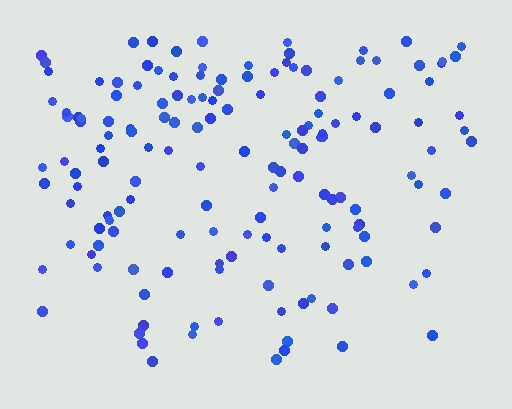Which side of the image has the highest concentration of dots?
The top.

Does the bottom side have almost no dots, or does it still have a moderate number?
Still a moderate number, just noticeably fewer than the top.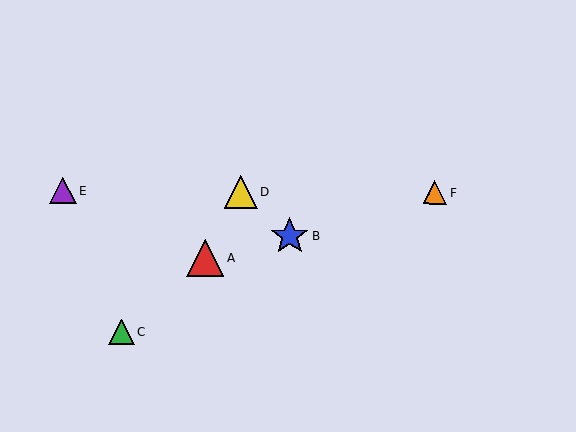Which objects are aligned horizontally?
Objects D, E, F are aligned horizontally.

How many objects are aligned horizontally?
3 objects (D, E, F) are aligned horizontally.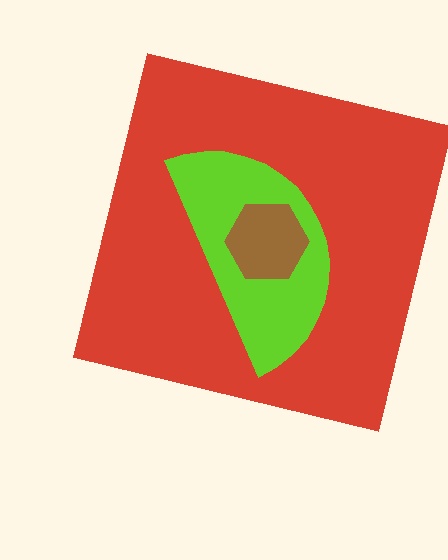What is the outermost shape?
The red square.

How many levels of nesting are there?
3.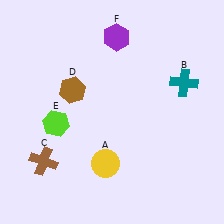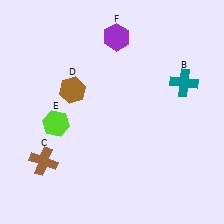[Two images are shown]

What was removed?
The yellow circle (A) was removed in Image 2.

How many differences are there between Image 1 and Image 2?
There is 1 difference between the two images.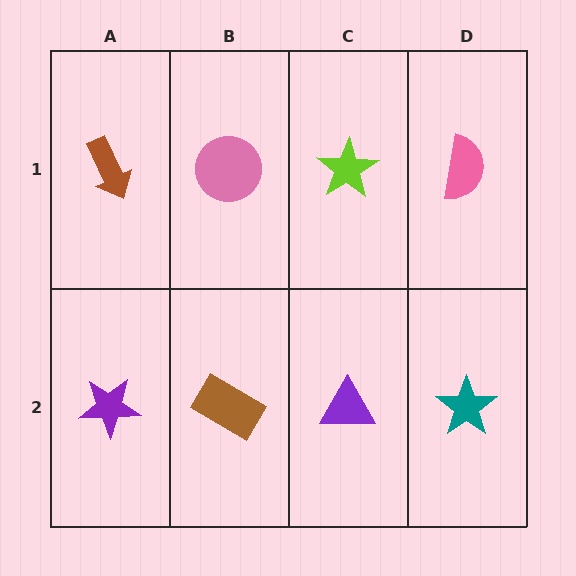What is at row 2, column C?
A purple triangle.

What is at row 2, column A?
A purple star.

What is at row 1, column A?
A brown arrow.